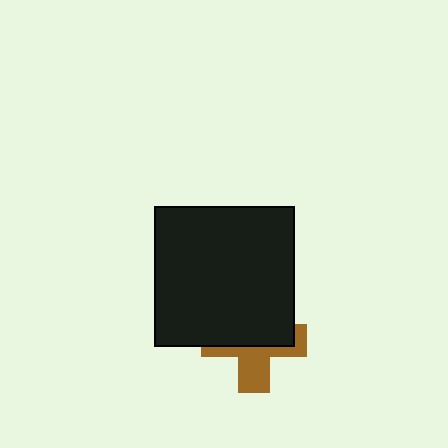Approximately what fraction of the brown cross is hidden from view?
Roughly 58% of the brown cross is hidden behind the black square.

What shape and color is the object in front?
The object in front is a black square.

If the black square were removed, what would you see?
You would see the complete brown cross.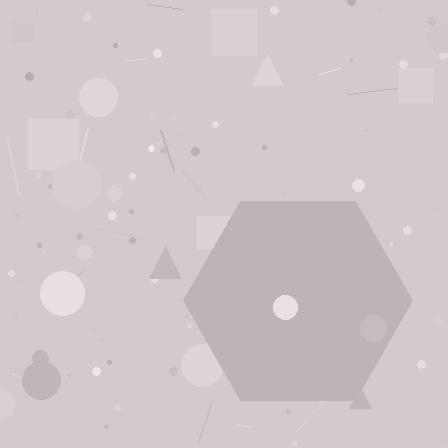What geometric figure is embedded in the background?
A hexagon is embedded in the background.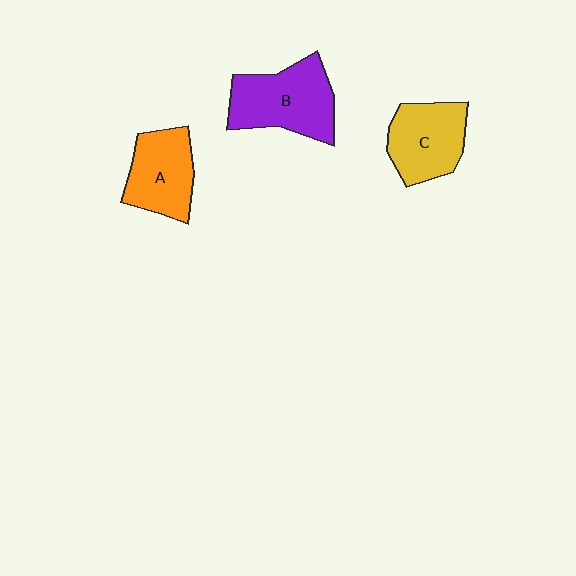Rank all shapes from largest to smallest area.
From largest to smallest: B (purple), C (yellow), A (orange).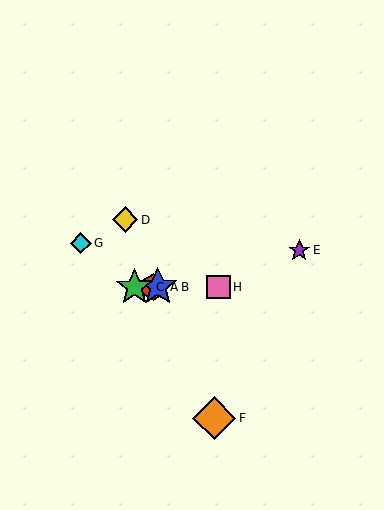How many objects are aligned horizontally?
4 objects (A, B, C, H) are aligned horizontally.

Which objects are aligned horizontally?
Objects A, B, C, H are aligned horizontally.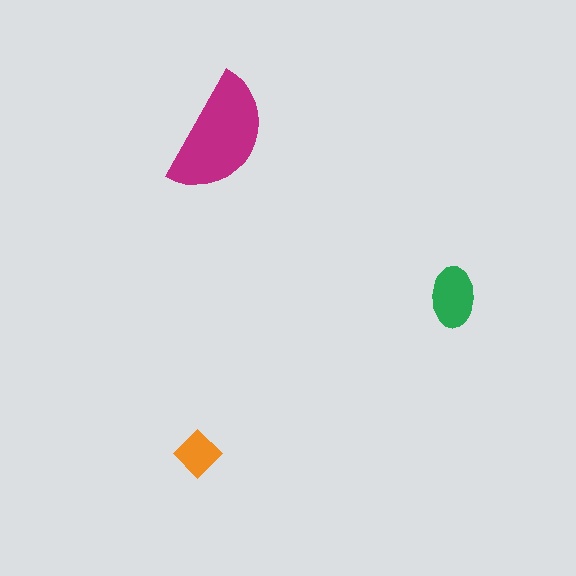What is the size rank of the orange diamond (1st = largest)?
3rd.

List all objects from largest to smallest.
The magenta semicircle, the green ellipse, the orange diamond.